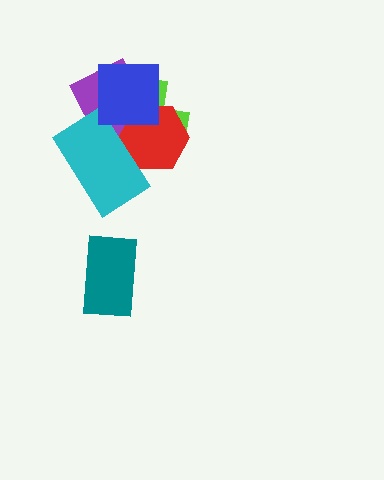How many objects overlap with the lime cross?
4 objects overlap with the lime cross.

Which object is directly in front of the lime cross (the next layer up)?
The red hexagon is directly in front of the lime cross.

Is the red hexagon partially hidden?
Yes, it is partially covered by another shape.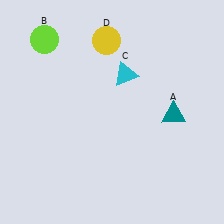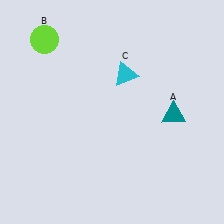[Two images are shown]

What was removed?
The yellow circle (D) was removed in Image 2.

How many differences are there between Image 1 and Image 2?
There is 1 difference between the two images.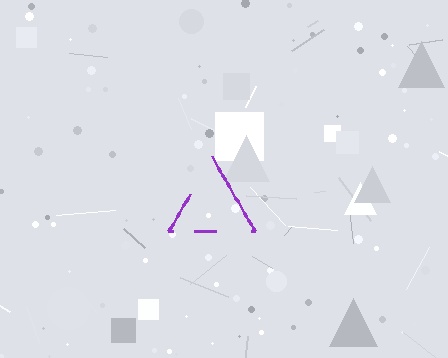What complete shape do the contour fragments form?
The contour fragments form a triangle.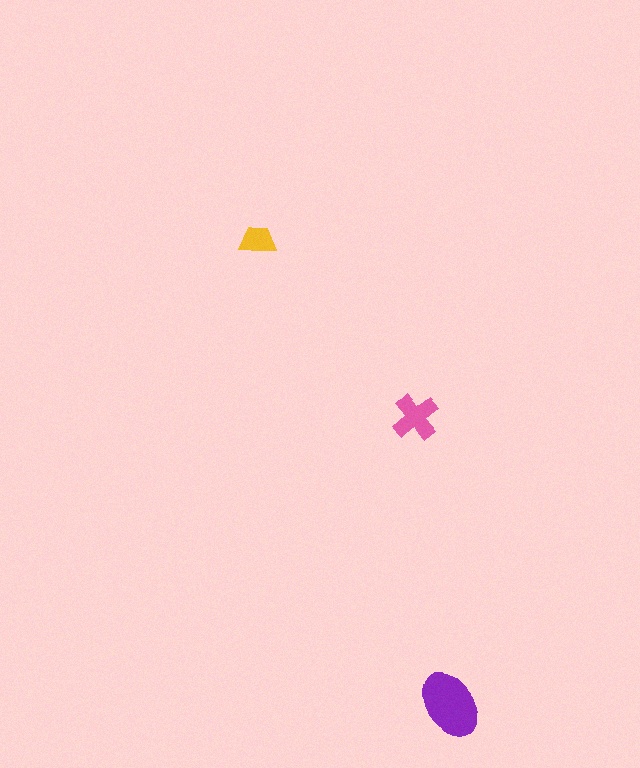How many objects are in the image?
There are 3 objects in the image.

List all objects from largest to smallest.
The purple ellipse, the pink cross, the yellow trapezoid.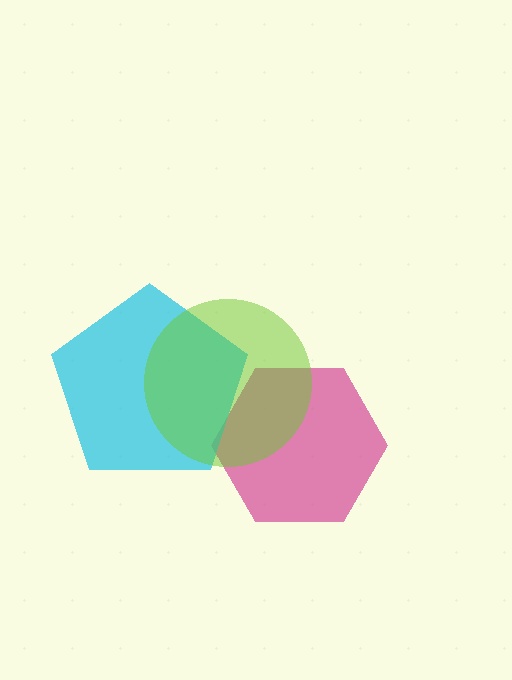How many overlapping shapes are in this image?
There are 3 overlapping shapes in the image.